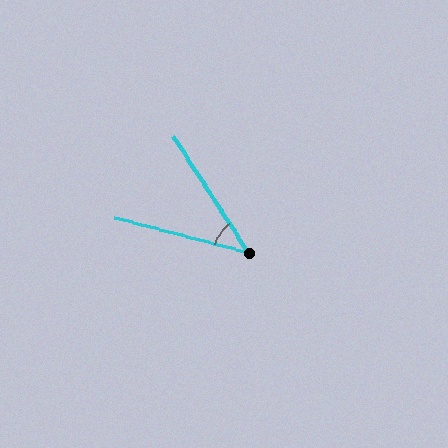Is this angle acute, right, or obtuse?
It is acute.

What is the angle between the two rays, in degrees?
Approximately 42 degrees.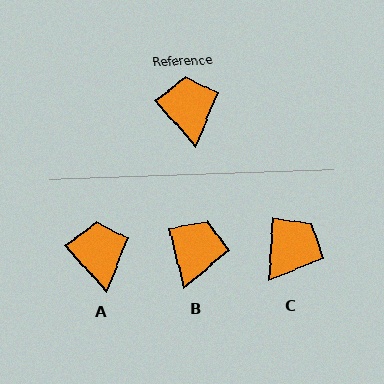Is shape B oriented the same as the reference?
No, it is off by about 28 degrees.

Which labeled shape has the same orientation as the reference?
A.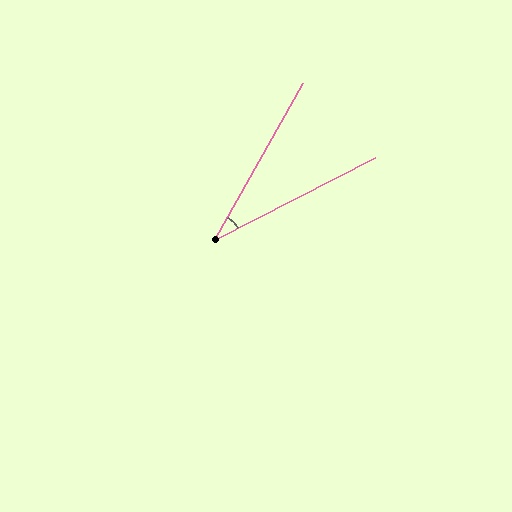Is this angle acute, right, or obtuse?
It is acute.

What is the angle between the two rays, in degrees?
Approximately 33 degrees.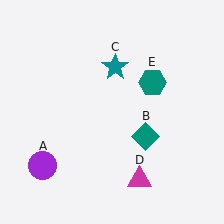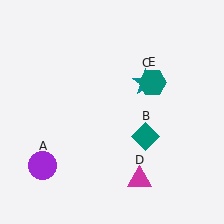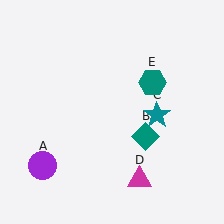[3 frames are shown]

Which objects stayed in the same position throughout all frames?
Purple circle (object A) and teal diamond (object B) and magenta triangle (object D) and teal hexagon (object E) remained stationary.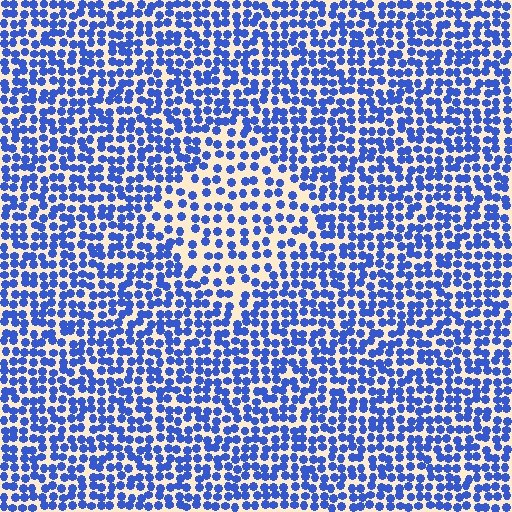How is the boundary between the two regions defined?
The boundary is defined by a change in element density (approximately 1.7x ratio). All elements are the same color, size, and shape.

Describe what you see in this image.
The image contains small blue elements arranged at two different densities. A diamond-shaped region is visible where the elements are less densely packed than the surrounding area.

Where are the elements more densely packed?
The elements are more densely packed outside the diamond boundary.